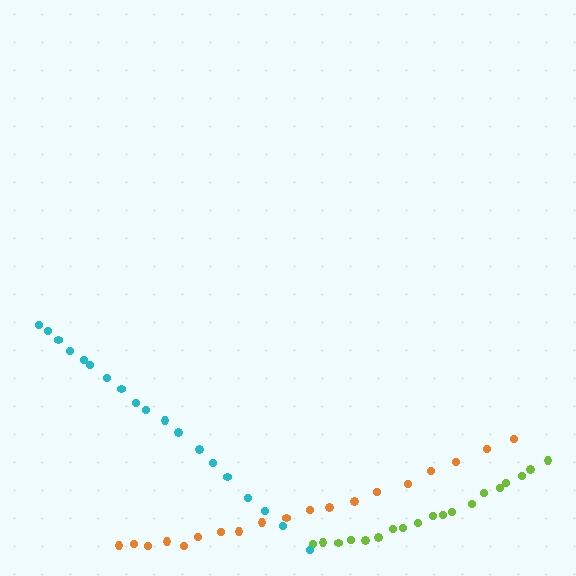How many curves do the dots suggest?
There are 3 distinct paths.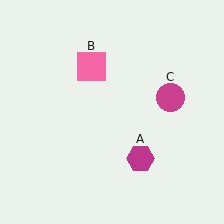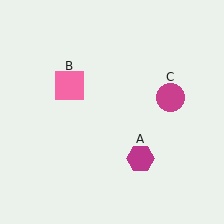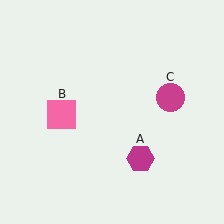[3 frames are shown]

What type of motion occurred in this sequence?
The pink square (object B) rotated counterclockwise around the center of the scene.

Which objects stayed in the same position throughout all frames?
Magenta hexagon (object A) and magenta circle (object C) remained stationary.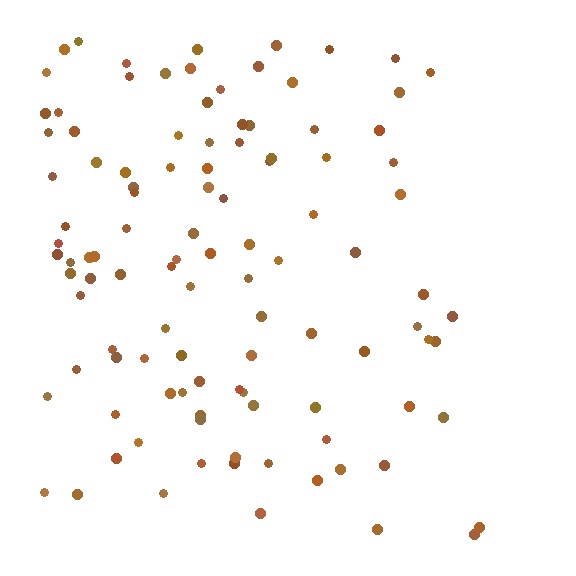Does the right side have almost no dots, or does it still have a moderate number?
Still a moderate number, just noticeably fewer than the left.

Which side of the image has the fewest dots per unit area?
The right.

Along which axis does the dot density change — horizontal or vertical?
Horizontal.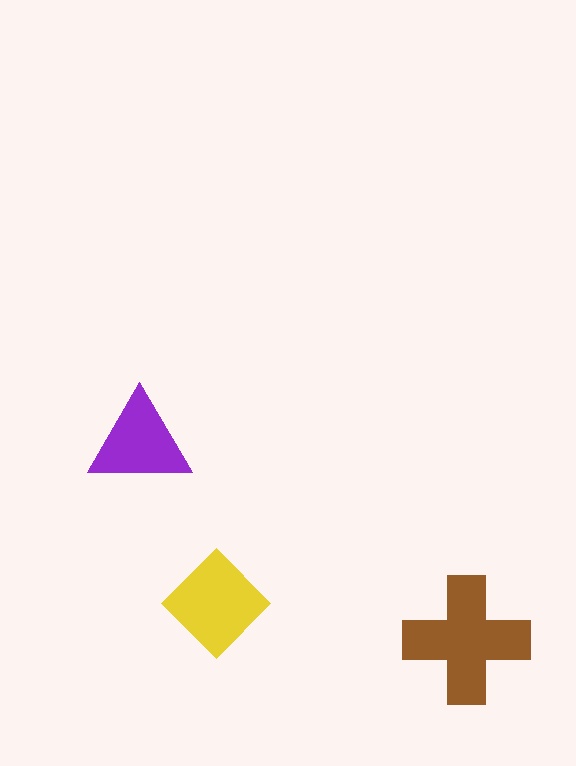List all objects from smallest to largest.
The purple triangle, the yellow diamond, the brown cross.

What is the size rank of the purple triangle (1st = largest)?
3rd.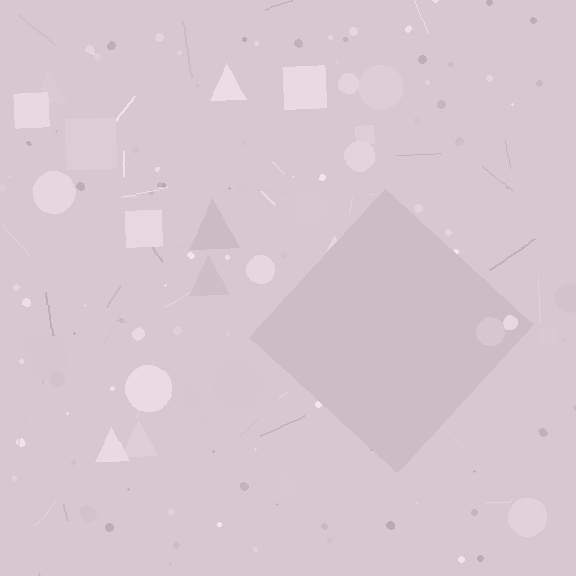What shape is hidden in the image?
A diamond is hidden in the image.